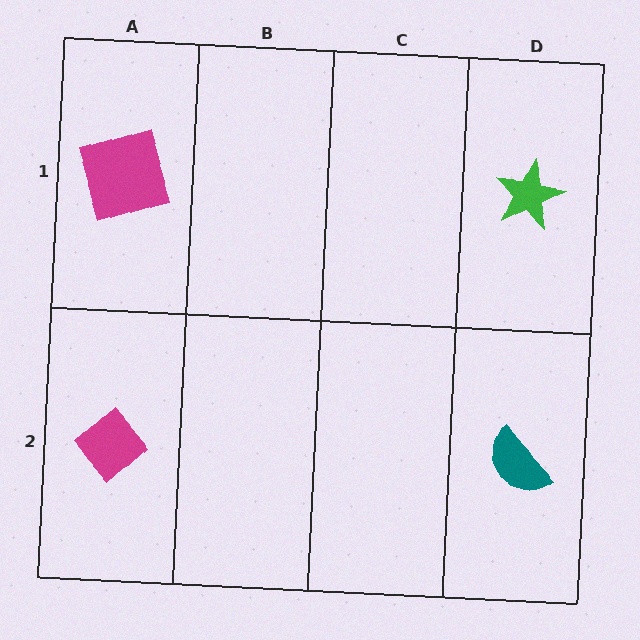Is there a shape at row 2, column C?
No, that cell is empty.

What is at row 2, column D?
A teal semicircle.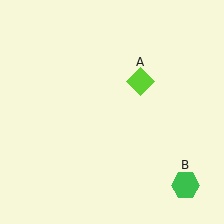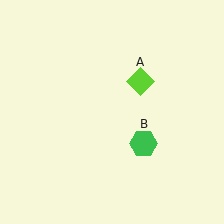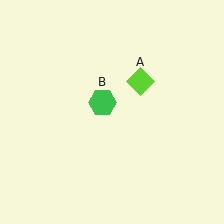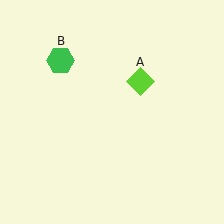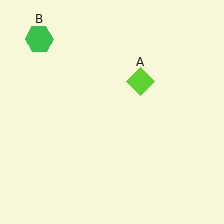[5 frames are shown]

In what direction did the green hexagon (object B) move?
The green hexagon (object B) moved up and to the left.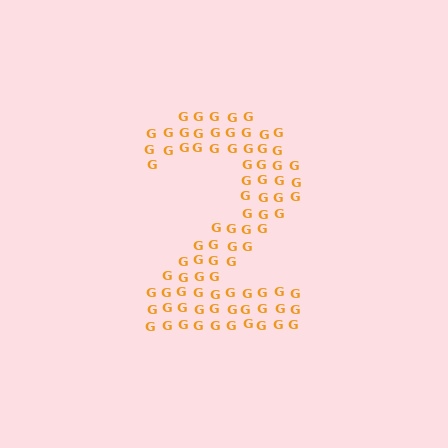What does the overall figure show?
The overall figure shows the digit 2.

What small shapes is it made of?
It is made of small letter G's.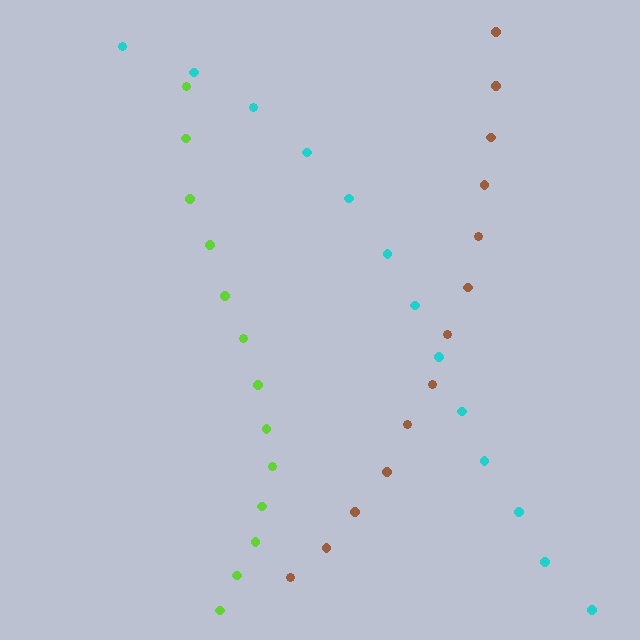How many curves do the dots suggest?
There are 3 distinct paths.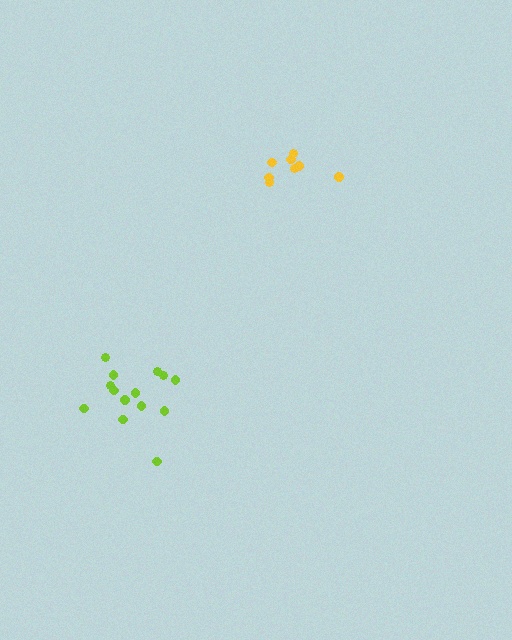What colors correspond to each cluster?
The clusters are colored: lime, yellow.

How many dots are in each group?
Group 1: 14 dots, Group 2: 9 dots (23 total).